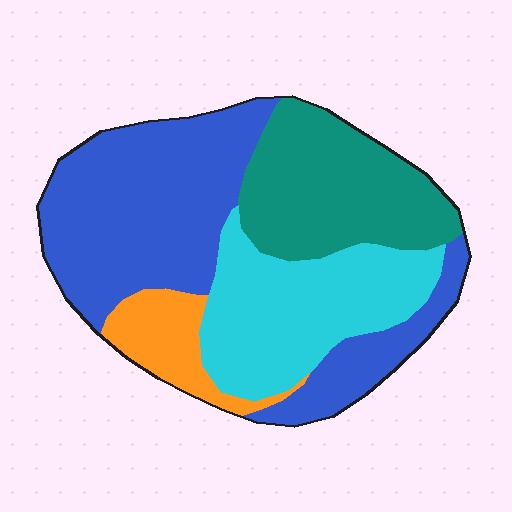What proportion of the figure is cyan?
Cyan covers 25% of the figure.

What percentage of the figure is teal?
Teal takes up about one quarter (1/4) of the figure.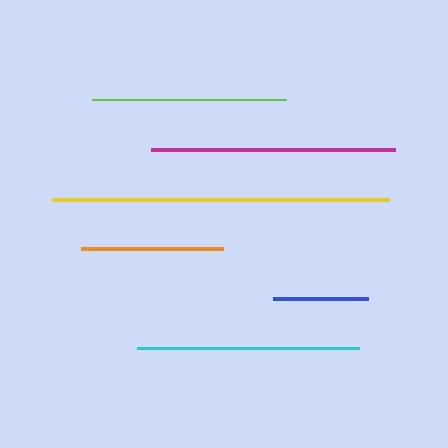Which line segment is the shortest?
The blue line is the shortest at approximately 95 pixels.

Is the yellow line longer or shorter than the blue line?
The yellow line is longer than the blue line.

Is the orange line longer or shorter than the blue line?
The orange line is longer than the blue line.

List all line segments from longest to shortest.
From longest to shortest: yellow, magenta, cyan, lime, orange, blue.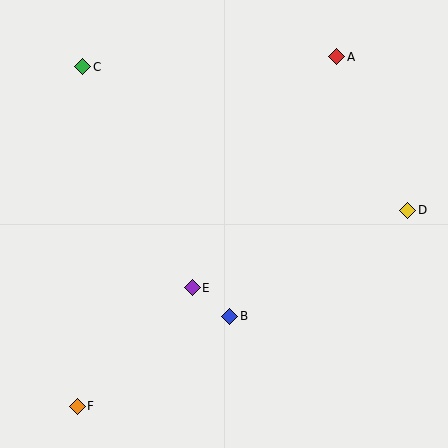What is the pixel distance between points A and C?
The distance between A and C is 254 pixels.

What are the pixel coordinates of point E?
Point E is at (192, 288).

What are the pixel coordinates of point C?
Point C is at (83, 67).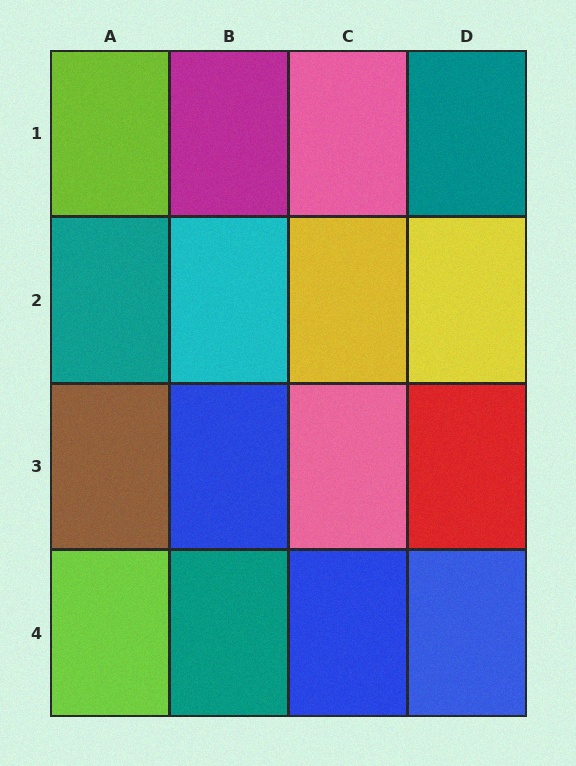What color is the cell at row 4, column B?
Teal.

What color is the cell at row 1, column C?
Pink.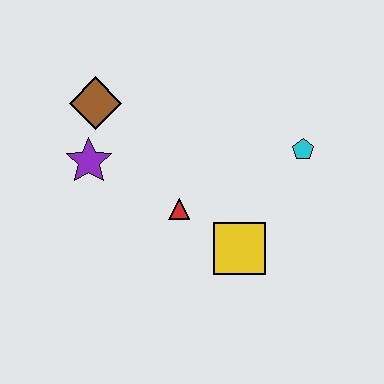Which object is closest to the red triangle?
The yellow square is closest to the red triangle.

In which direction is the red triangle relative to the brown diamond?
The red triangle is below the brown diamond.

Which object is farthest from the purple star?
The cyan pentagon is farthest from the purple star.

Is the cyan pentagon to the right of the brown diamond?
Yes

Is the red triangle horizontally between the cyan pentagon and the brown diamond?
Yes